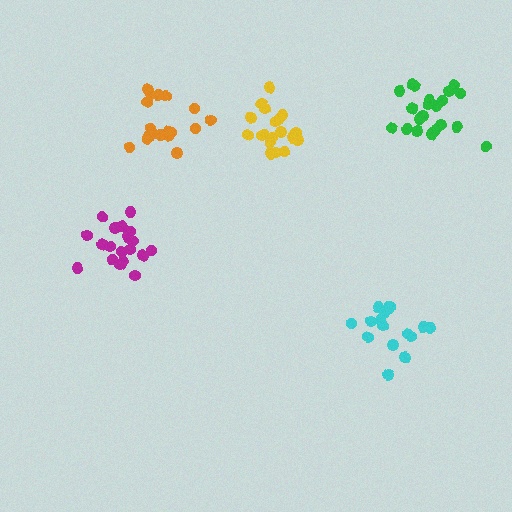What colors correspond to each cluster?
The clusters are colored: yellow, cyan, green, magenta, orange.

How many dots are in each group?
Group 1: 19 dots, Group 2: 16 dots, Group 3: 21 dots, Group 4: 19 dots, Group 5: 18 dots (93 total).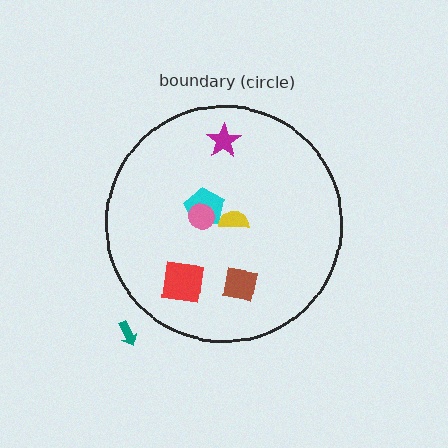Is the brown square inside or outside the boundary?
Inside.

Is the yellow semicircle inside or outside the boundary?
Inside.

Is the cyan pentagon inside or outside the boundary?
Inside.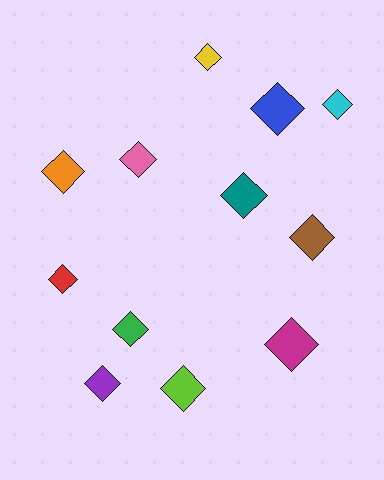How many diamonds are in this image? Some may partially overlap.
There are 12 diamonds.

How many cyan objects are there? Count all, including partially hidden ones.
There is 1 cyan object.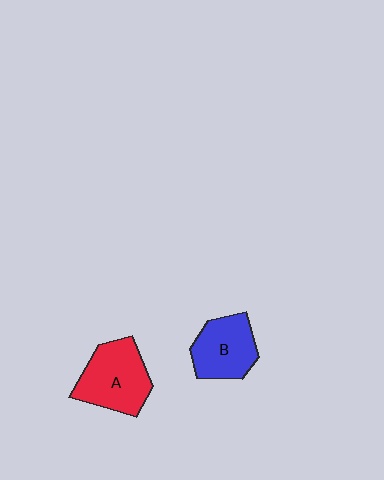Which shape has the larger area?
Shape A (red).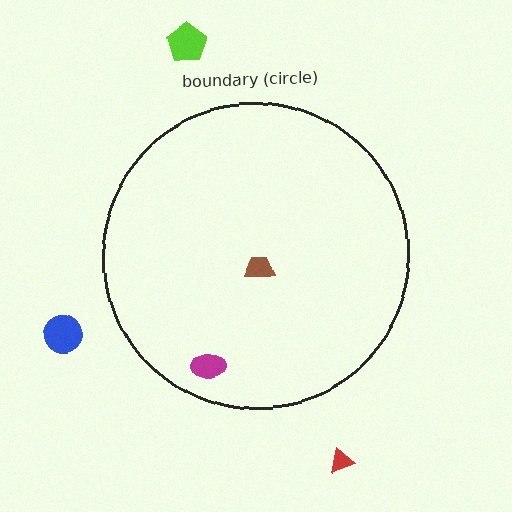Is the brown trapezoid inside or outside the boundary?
Inside.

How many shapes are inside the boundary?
2 inside, 3 outside.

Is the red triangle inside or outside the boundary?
Outside.